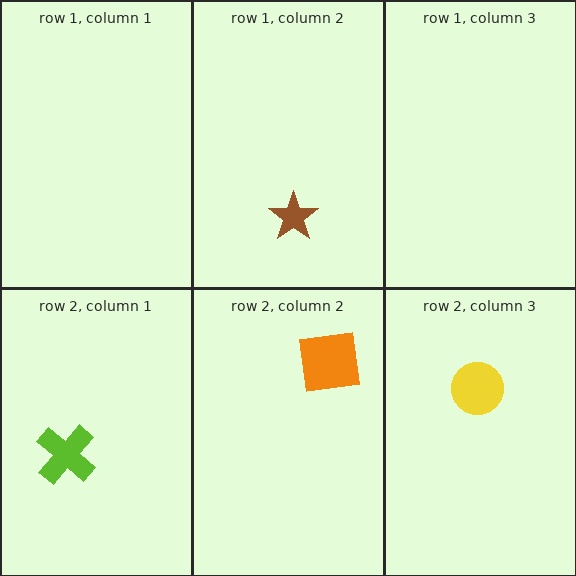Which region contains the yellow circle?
The row 2, column 3 region.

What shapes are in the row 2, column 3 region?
The yellow circle.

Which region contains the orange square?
The row 2, column 2 region.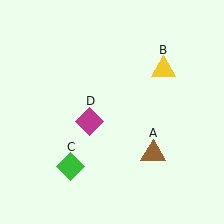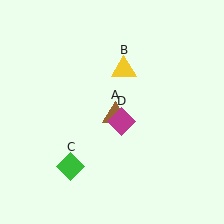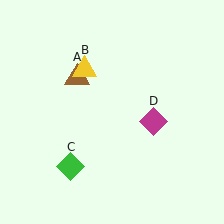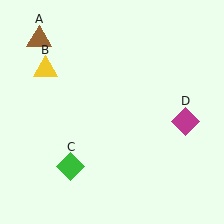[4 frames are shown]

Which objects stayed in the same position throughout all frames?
Green diamond (object C) remained stationary.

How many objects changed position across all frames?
3 objects changed position: brown triangle (object A), yellow triangle (object B), magenta diamond (object D).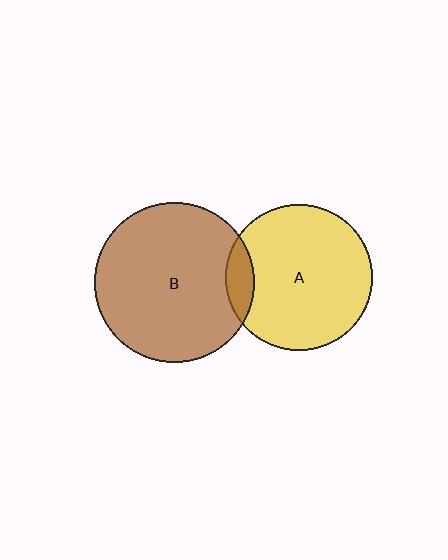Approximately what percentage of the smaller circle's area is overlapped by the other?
Approximately 10%.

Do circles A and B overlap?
Yes.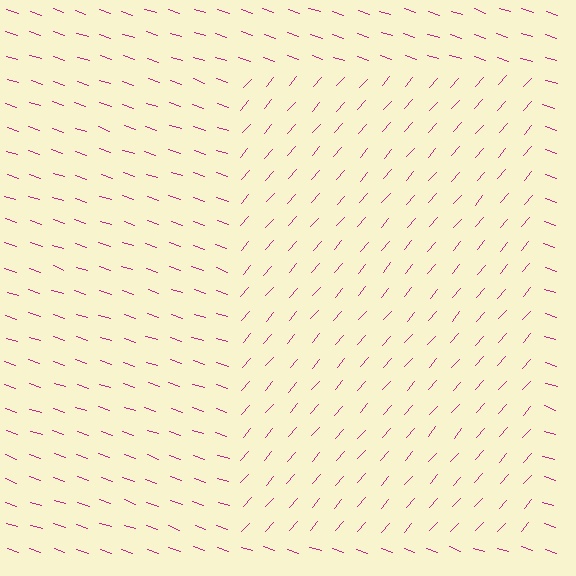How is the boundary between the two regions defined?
The boundary is defined purely by a change in line orientation (approximately 67 degrees difference). All lines are the same color and thickness.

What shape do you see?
I see a rectangle.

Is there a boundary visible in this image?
Yes, there is a texture boundary formed by a change in line orientation.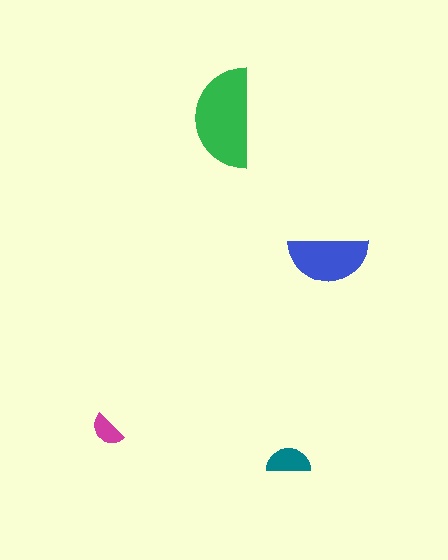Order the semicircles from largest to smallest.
the green one, the blue one, the teal one, the magenta one.